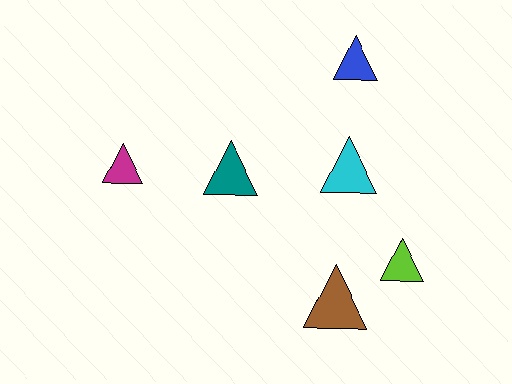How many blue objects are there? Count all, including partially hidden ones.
There is 1 blue object.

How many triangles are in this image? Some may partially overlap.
There are 6 triangles.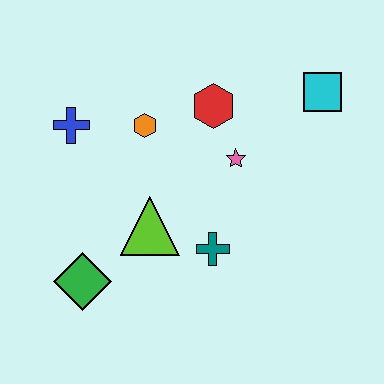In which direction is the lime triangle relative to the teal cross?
The lime triangle is to the left of the teal cross.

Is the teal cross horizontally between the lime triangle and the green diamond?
No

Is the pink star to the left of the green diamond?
No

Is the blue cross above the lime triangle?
Yes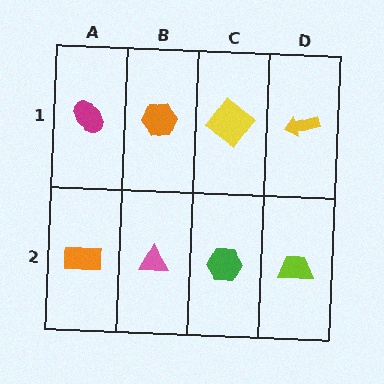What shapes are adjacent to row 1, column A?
An orange rectangle (row 2, column A), an orange hexagon (row 1, column B).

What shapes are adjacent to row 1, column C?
A green hexagon (row 2, column C), an orange hexagon (row 1, column B), a yellow arrow (row 1, column D).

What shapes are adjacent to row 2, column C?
A yellow diamond (row 1, column C), a pink triangle (row 2, column B), a lime trapezoid (row 2, column D).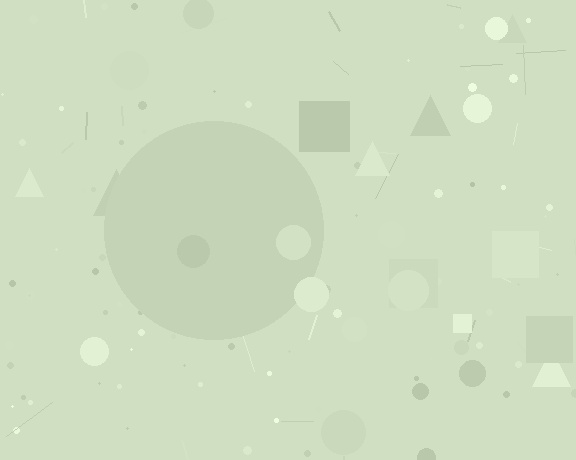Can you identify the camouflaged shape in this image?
The camouflaged shape is a circle.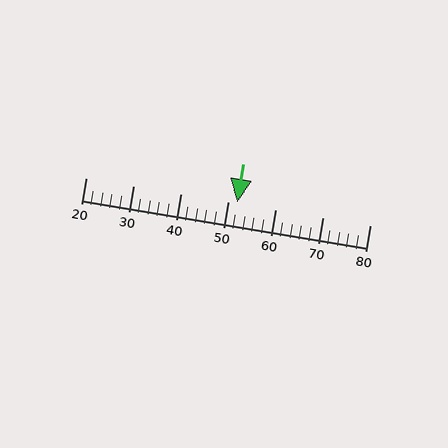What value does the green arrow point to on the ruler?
The green arrow points to approximately 52.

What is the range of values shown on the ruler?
The ruler shows values from 20 to 80.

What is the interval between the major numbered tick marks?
The major tick marks are spaced 10 units apart.